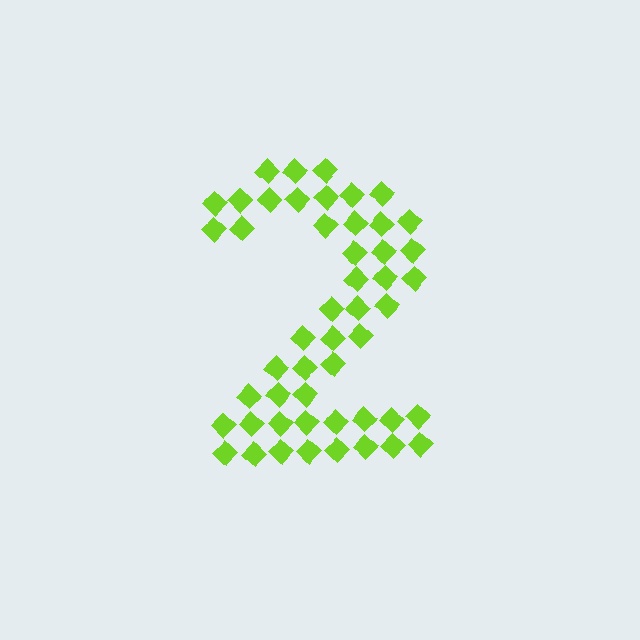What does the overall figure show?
The overall figure shows the digit 2.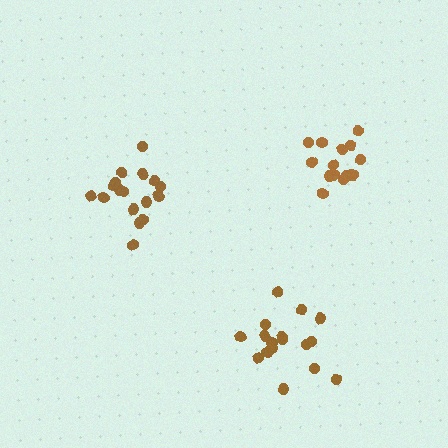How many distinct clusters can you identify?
There are 3 distinct clusters.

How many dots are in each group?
Group 1: 16 dots, Group 2: 17 dots, Group 3: 18 dots (51 total).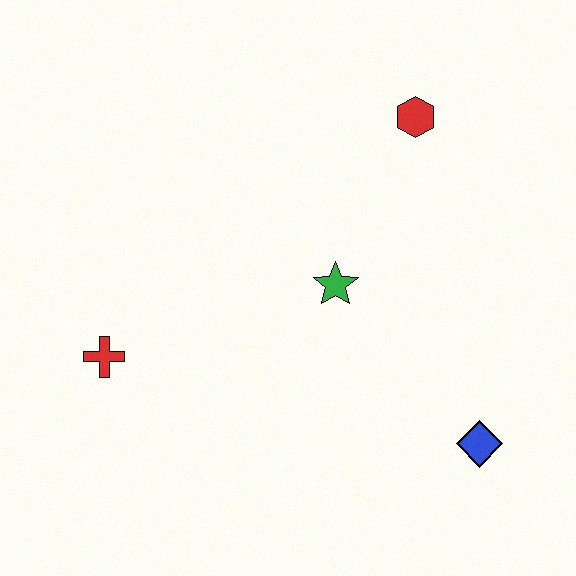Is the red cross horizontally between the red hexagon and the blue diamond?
No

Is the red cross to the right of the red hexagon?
No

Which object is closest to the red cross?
The green star is closest to the red cross.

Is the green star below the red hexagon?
Yes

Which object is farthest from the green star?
The red cross is farthest from the green star.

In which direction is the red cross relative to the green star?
The red cross is to the left of the green star.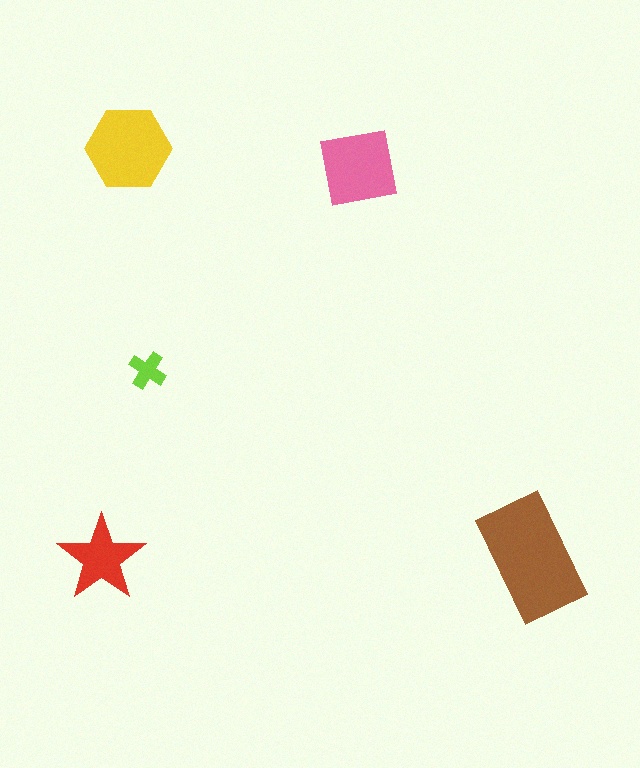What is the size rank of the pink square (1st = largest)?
3rd.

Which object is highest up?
The yellow hexagon is topmost.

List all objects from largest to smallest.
The brown rectangle, the yellow hexagon, the pink square, the red star, the lime cross.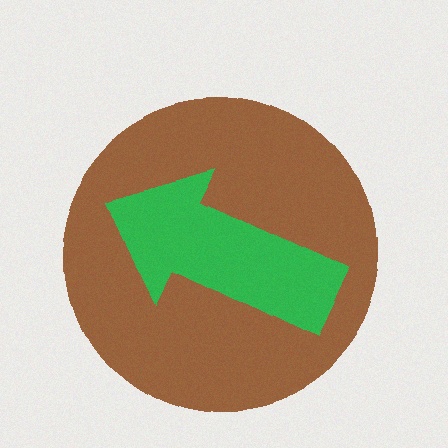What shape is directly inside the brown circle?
The green arrow.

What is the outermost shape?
The brown circle.